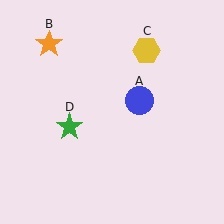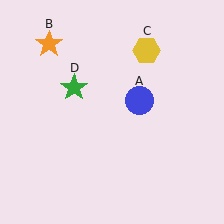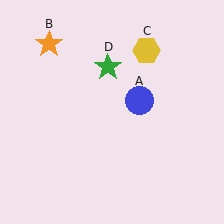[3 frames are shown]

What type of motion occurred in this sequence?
The green star (object D) rotated clockwise around the center of the scene.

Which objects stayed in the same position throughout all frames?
Blue circle (object A) and orange star (object B) and yellow hexagon (object C) remained stationary.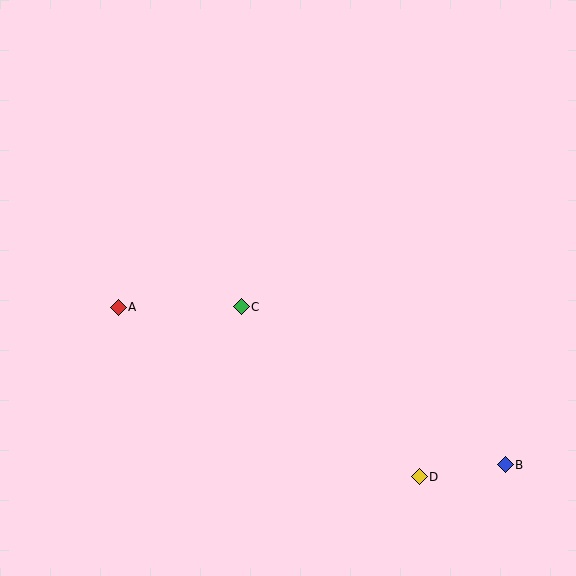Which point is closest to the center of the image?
Point C at (241, 307) is closest to the center.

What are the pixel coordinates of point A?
Point A is at (118, 307).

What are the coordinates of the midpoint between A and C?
The midpoint between A and C is at (180, 307).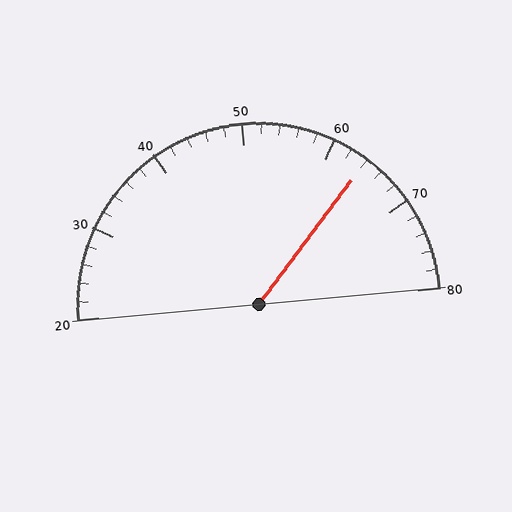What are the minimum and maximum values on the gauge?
The gauge ranges from 20 to 80.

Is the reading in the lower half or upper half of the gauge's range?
The reading is in the upper half of the range (20 to 80).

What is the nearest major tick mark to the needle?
The nearest major tick mark is 60.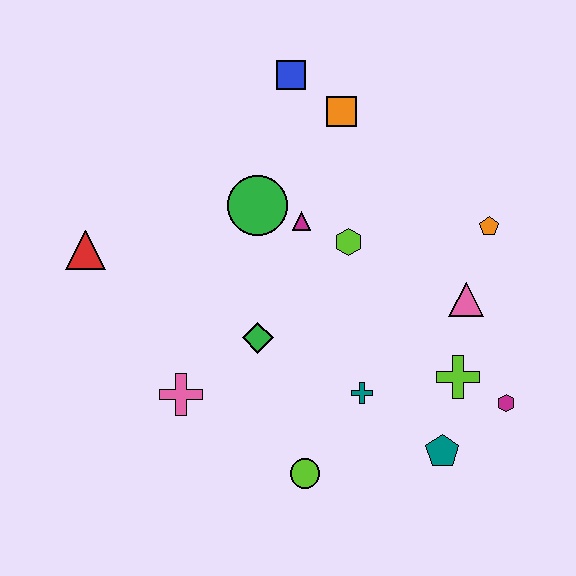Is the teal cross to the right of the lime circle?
Yes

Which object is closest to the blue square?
The orange square is closest to the blue square.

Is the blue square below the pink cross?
No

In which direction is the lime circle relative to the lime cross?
The lime circle is to the left of the lime cross.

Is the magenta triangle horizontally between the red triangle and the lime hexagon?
Yes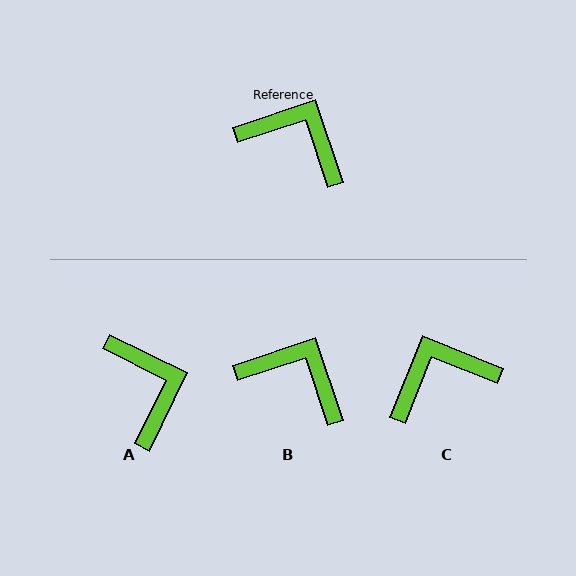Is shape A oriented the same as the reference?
No, it is off by about 45 degrees.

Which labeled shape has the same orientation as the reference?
B.